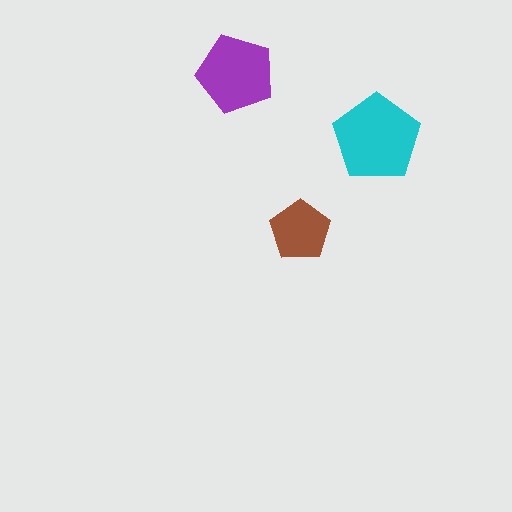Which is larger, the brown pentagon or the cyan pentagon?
The cyan one.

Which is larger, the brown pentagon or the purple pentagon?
The purple one.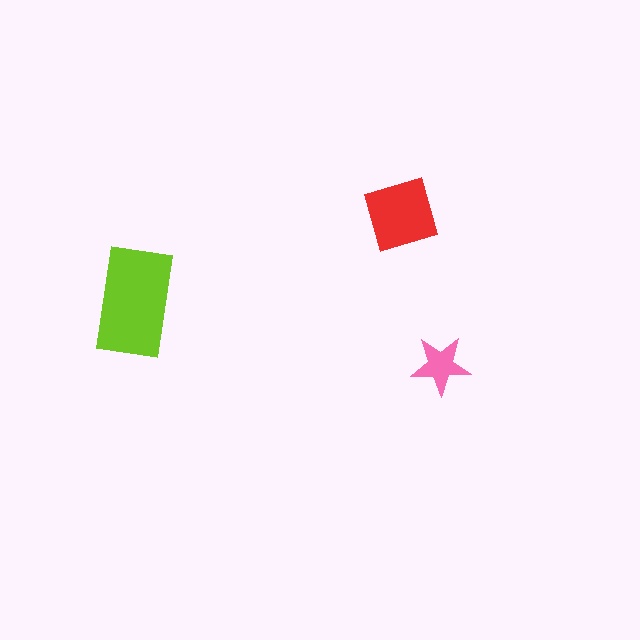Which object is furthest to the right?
The pink star is rightmost.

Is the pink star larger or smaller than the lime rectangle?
Smaller.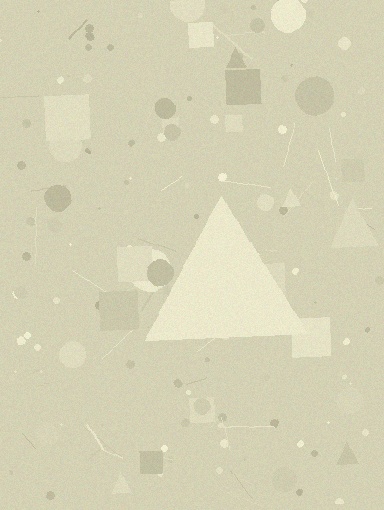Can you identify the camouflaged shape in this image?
The camouflaged shape is a triangle.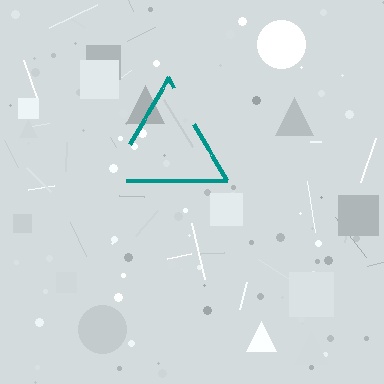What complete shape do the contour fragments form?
The contour fragments form a triangle.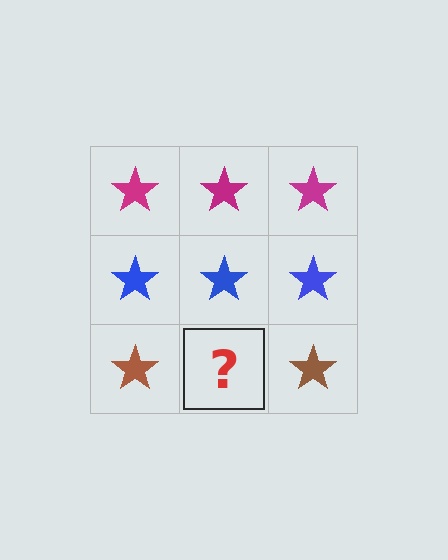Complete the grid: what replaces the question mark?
The question mark should be replaced with a brown star.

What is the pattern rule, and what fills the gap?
The rule is that each row has a consistent color. The gap should be filled with a brown star.